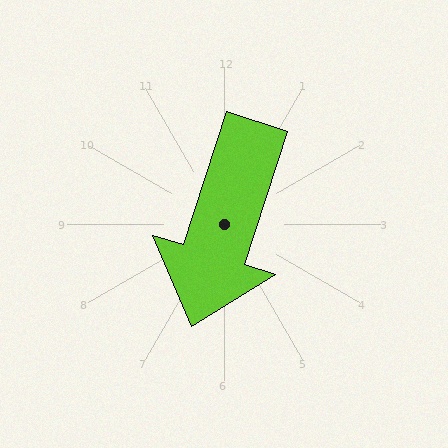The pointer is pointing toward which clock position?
Roughly 7 o'clock.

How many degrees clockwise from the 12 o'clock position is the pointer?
Approximately 198 degrees.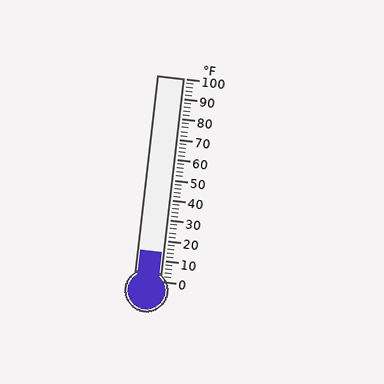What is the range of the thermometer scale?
The thermometer scale ranges from 0°F to 100°F.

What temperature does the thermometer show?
The thermometer shows approximately 14°F.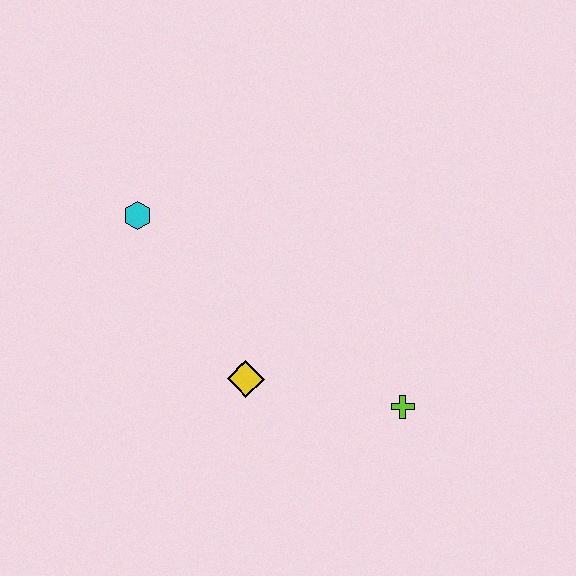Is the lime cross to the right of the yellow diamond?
Yes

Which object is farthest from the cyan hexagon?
The lime cross is farthest from the cyan hexagon.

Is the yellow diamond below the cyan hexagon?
Yes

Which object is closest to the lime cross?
The yellow diamond is closest to the lime cross.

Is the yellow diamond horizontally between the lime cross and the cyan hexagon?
Yes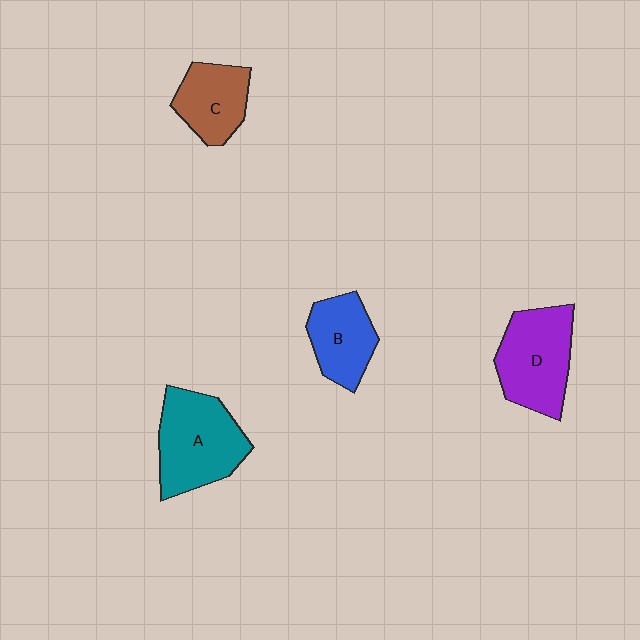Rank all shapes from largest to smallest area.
From largest to smallest: A (teal), D (purple), B (blue), C (brown).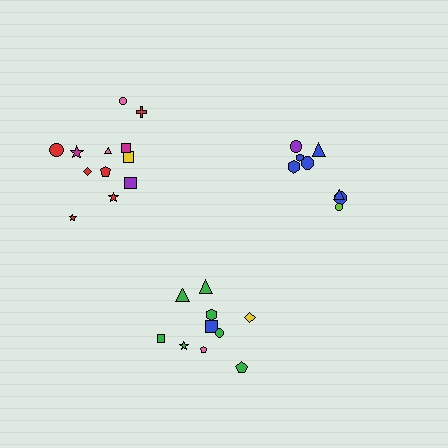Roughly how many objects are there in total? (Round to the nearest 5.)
Roughly 30 objects in total.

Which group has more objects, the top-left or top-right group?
The top-left group.